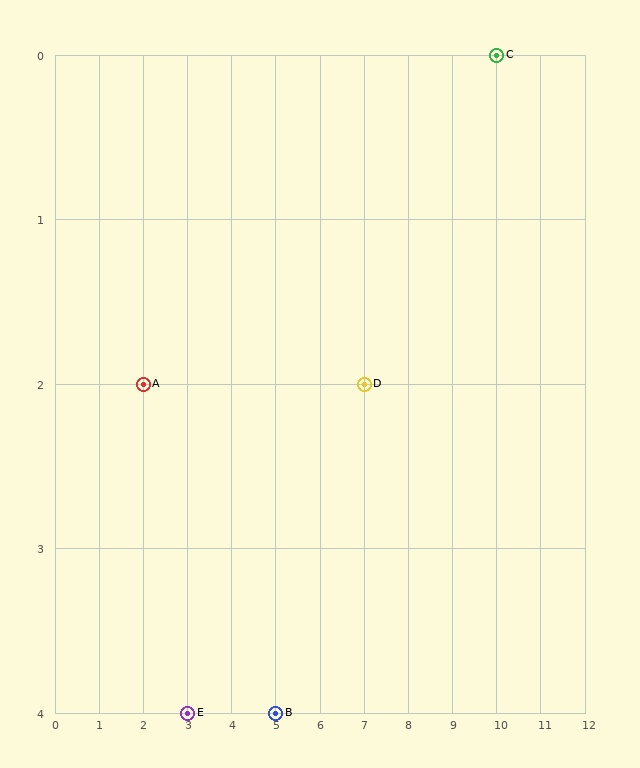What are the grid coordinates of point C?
Point C is at grid coordinates (10, 0).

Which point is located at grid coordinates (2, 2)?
Point A is at (2, 2).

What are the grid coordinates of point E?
Point E is at grid coordinates (3, 4).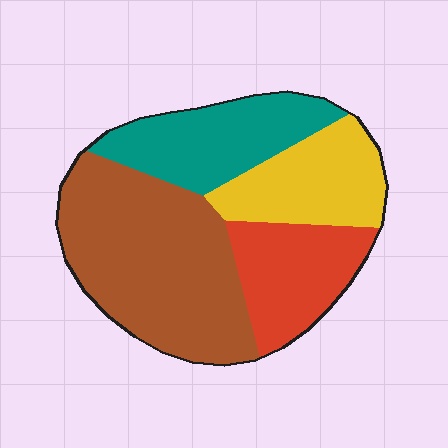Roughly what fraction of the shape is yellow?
Yellow takes up about one fifth (1/5) of the shape.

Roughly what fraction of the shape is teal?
Teal takes up about one fifth (1/5) of the shape.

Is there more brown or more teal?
Brown.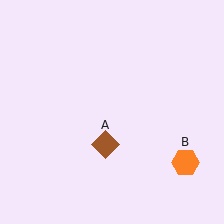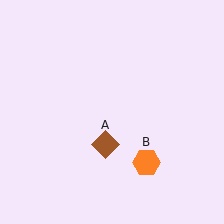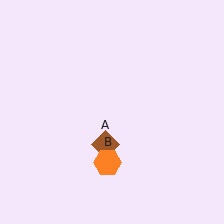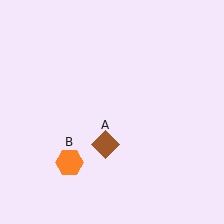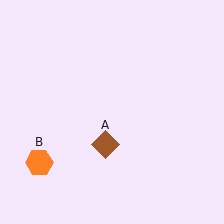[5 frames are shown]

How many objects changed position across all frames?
1 object changed position: orange hexagon (object B).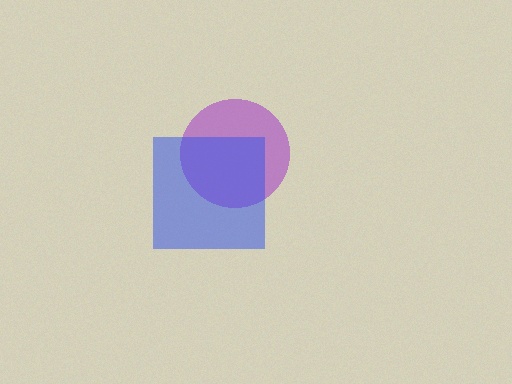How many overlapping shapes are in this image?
There are 2 overlapping shapes in the image.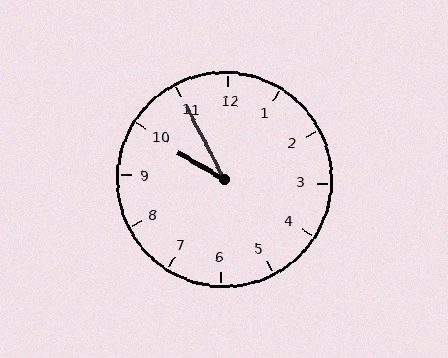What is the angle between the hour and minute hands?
Approximately 32 degrees.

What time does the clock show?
9:55.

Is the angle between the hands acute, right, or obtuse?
It is acute.